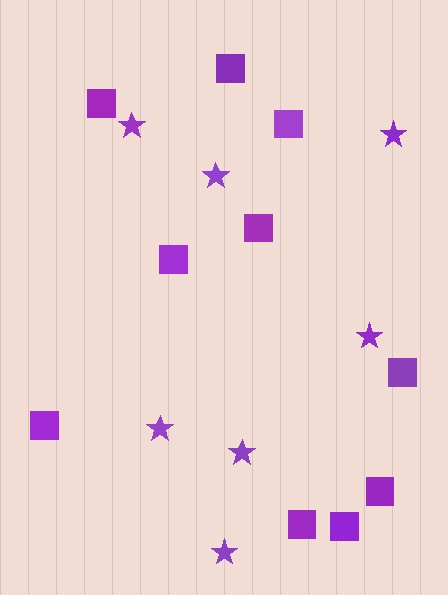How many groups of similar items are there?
There are 2 groups: one group of stars (7) and one group of squares (10).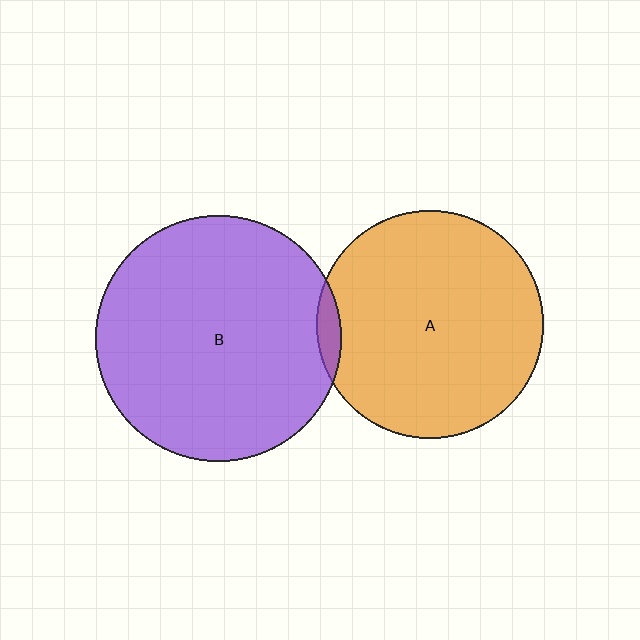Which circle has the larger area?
Circle B (purple).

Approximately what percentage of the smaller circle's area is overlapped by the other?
Approximately 5%.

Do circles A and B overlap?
Yes.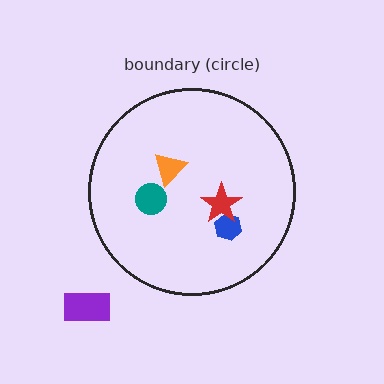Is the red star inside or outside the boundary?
Inside.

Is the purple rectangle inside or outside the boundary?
Outside.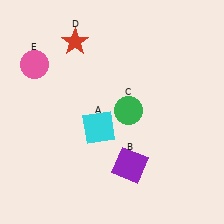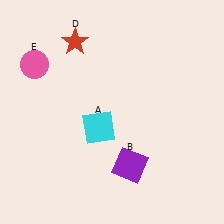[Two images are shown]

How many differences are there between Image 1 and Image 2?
There is 1 difference between the two images.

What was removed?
The green circle (C) was removed in Image 2.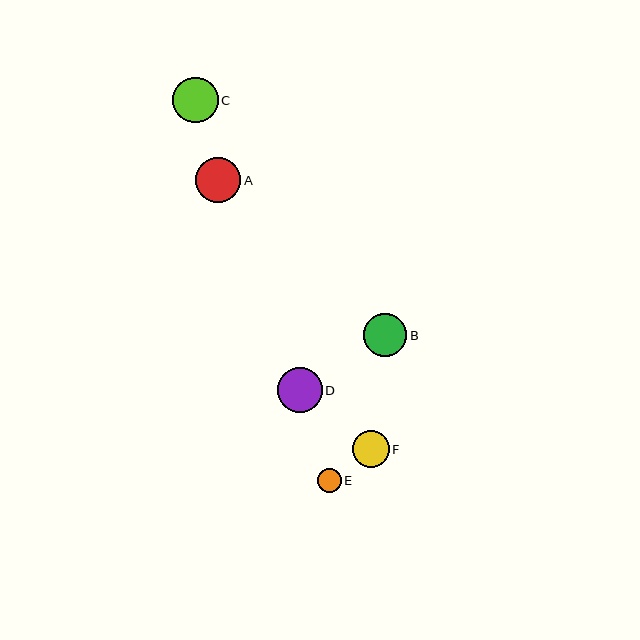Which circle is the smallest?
Circle E is the smallest with a size of approximately 24 pixels.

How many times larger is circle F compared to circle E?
Circle F is approximately 1.5 times the size of circle E.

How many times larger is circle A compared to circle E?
Circle A is approximately 1.9 times the size of circle E.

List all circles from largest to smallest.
From largest to smallest: C, A, D, B, F, E.